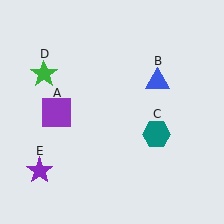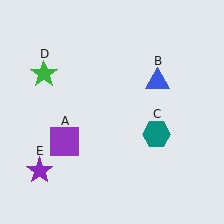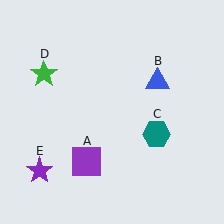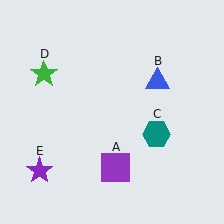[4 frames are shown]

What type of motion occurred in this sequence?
The purple square (object A) rotated counterclockwise around the center of the scene.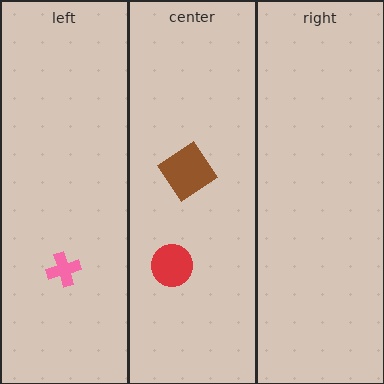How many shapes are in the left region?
1.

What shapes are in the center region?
The brown diamond, the red circle.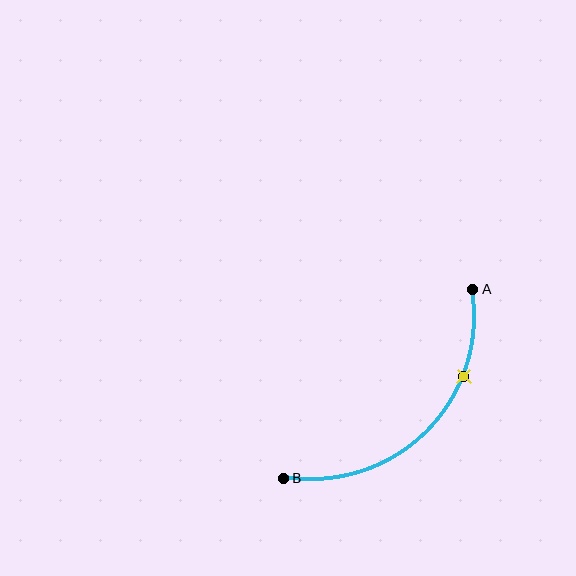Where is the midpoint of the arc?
The arc midpoint is the point on the curve farthest from the straight line joining A and B. It sits below and to the right of that line.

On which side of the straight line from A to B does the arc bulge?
The arc bulges below and to the right of the straight line connecting A and B.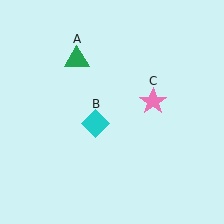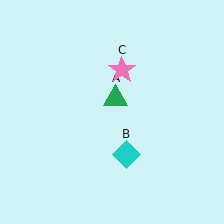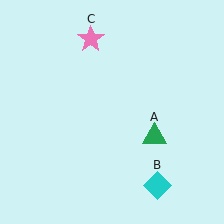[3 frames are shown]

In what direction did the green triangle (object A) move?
The green triangle (object A) moved down and to the right.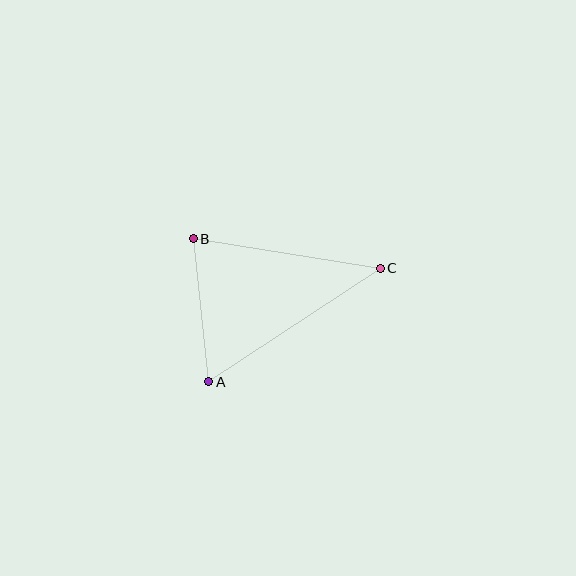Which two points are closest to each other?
Points A and B are closest to each other.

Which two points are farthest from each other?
Points A and C are farthest from each other.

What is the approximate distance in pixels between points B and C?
The distance between B and C is approximately 189 pixels.